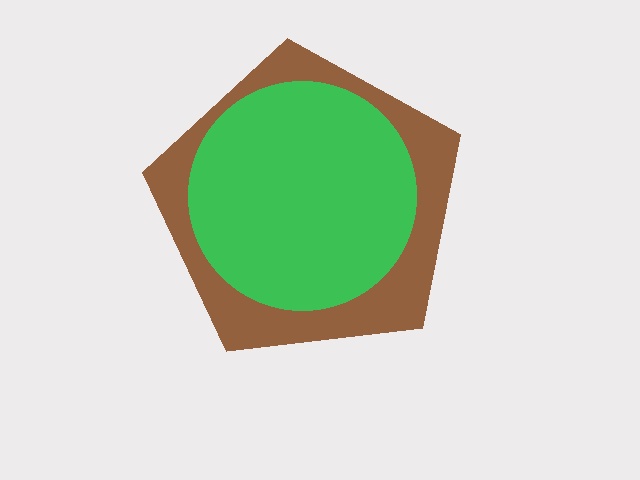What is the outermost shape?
The brown pentagon.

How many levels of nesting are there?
2.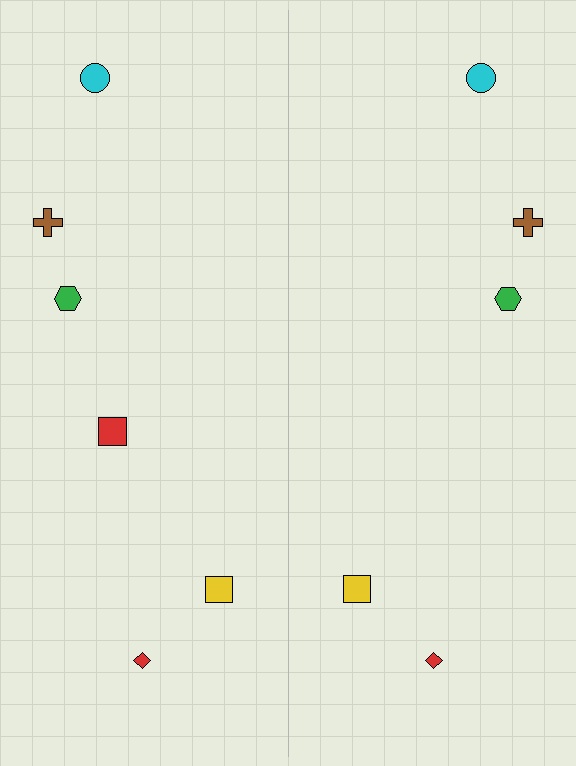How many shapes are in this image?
There are 11 shapes in this image.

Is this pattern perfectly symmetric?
No, the pattern is not perfectly symmetric. A red square is missing from the right side.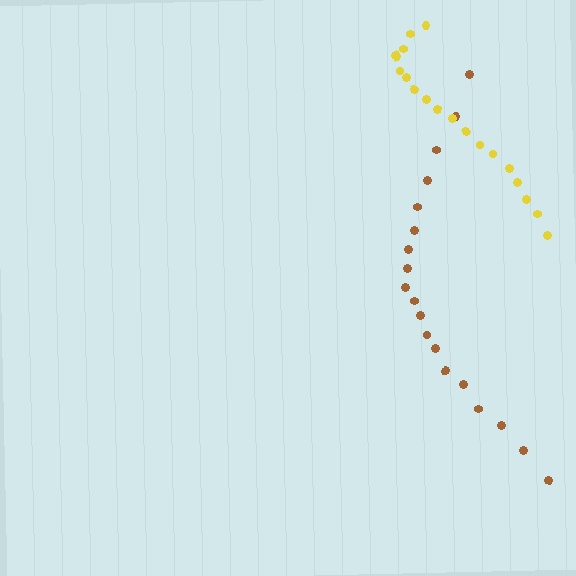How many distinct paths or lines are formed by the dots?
There are 2 distinct paths.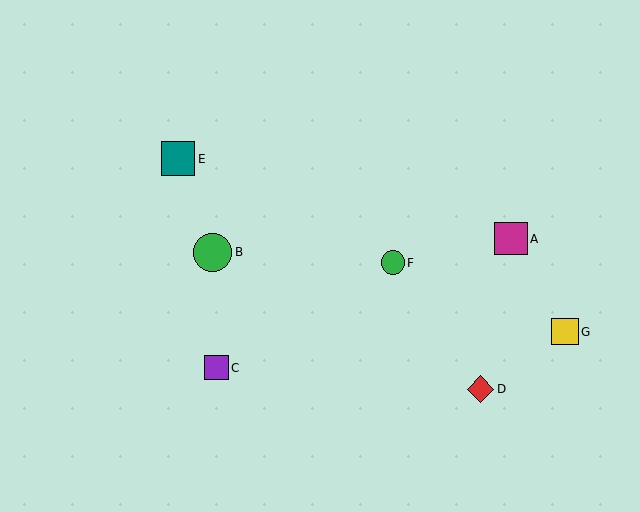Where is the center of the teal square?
The center of the teal square is at (178, 159).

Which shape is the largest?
The green circle (labeled B) is the largest.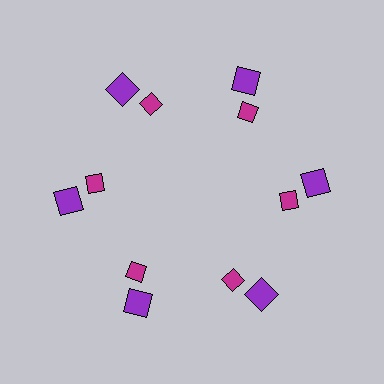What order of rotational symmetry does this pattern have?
This pattern has 6-fold rotational symmetry.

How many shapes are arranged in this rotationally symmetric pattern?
There are 12 shapes, arranged in 6 groups of 2.